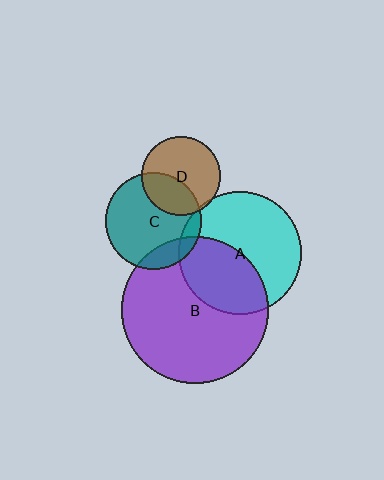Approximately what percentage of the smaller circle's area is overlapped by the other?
Approximately 40%.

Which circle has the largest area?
Circle B (purple).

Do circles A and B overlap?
Yes.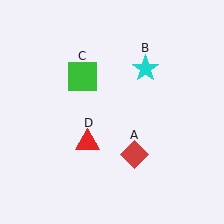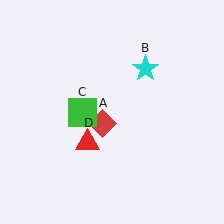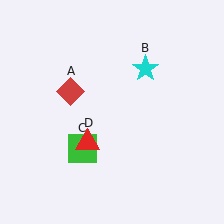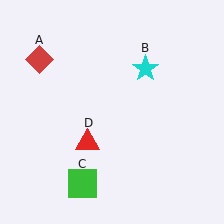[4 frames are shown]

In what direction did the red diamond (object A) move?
The red diamond (object A) moved up and to the left.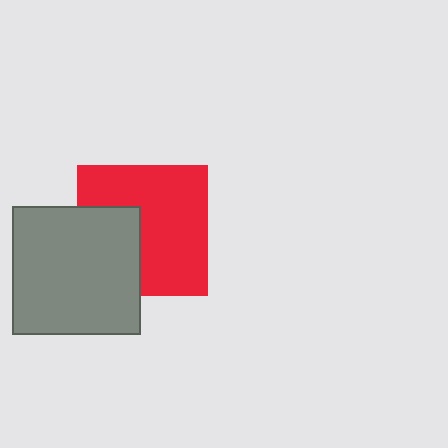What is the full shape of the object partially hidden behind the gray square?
The partially hidden object is a red square.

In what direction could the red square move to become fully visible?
The red square could move right. That would shift it out from behind the gray square entirely.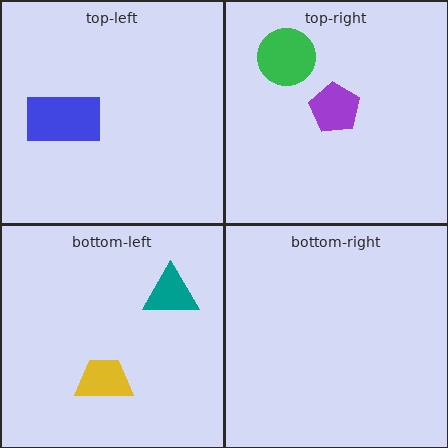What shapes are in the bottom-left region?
The teal triangle, the yellow trapezoid.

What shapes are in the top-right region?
The purple pentagon, the green circle.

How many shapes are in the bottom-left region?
2.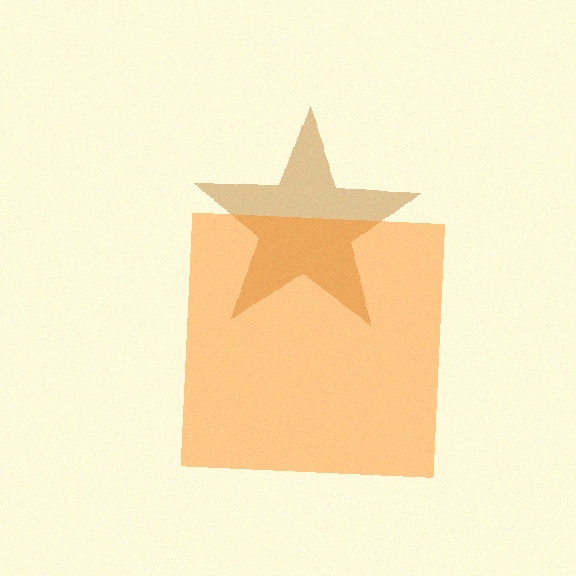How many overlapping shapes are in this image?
There are 2 overlapping shapes in the image.